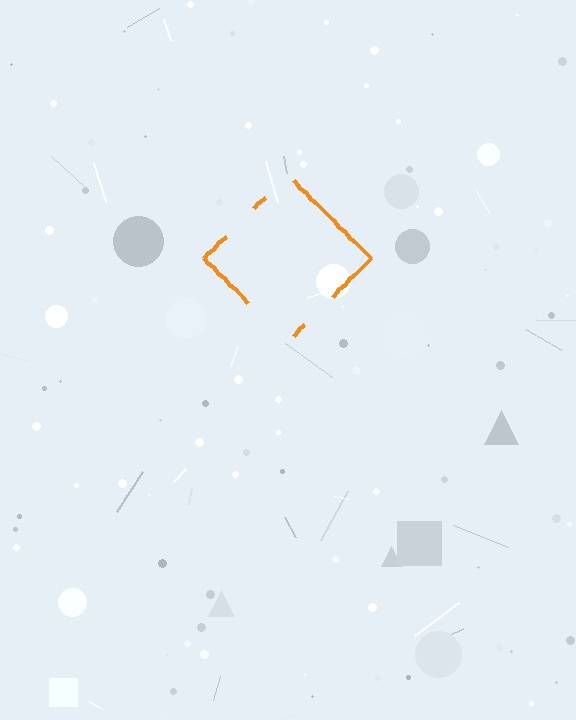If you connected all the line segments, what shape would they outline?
They would outline a diamond.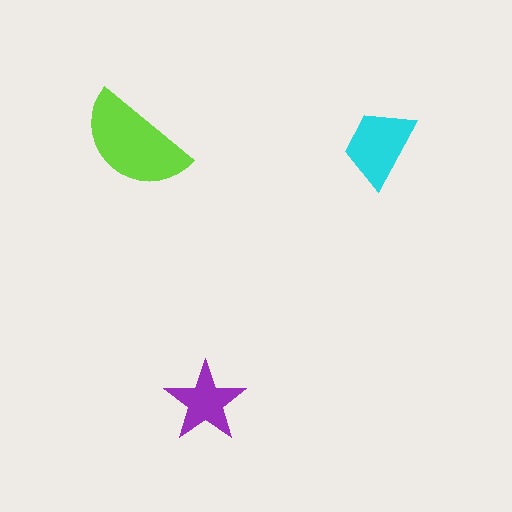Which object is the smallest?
The purple star.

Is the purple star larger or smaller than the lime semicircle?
Smaller.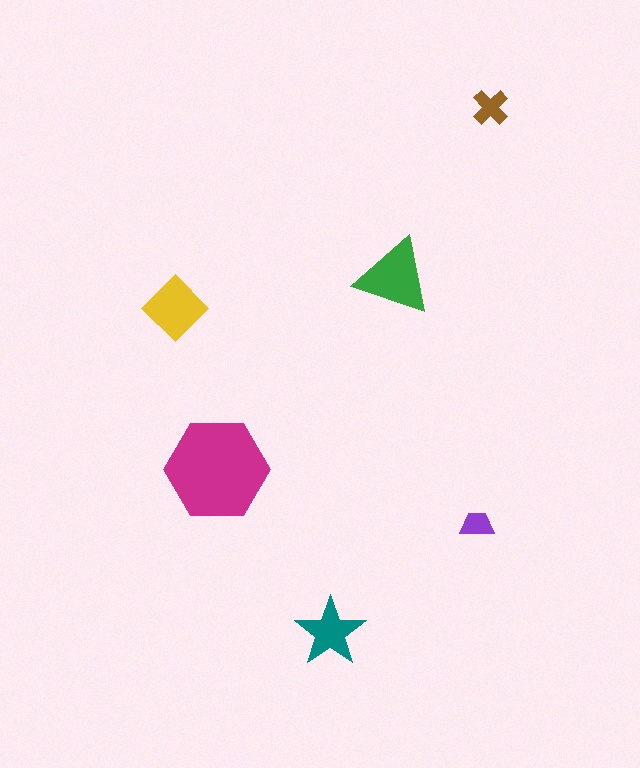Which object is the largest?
The magenta hexagon.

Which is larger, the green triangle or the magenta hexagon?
The magenta hexagon.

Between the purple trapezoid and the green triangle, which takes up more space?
The green triangle.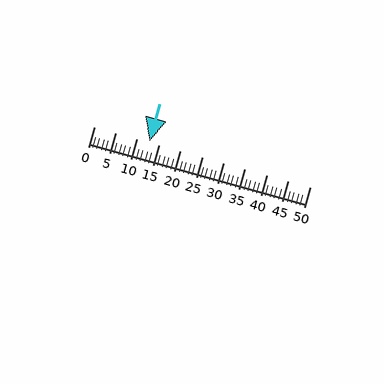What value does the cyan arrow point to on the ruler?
The cyan arrow points to approximately 13.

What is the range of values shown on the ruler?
The ruler shows values from 0 to 50.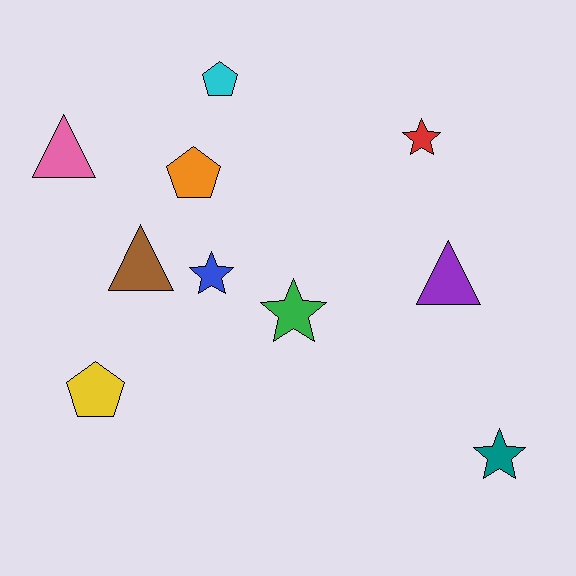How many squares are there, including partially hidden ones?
There are no squares.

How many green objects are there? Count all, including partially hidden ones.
There is 1 green object.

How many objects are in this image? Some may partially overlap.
There are 10 objects.